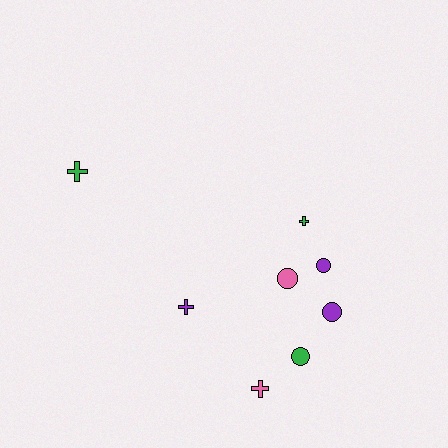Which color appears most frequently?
Green, with 3 objects.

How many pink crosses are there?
There is 1 pink cross.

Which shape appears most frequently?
Circle, with 4 objects.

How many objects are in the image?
There are 8 objects.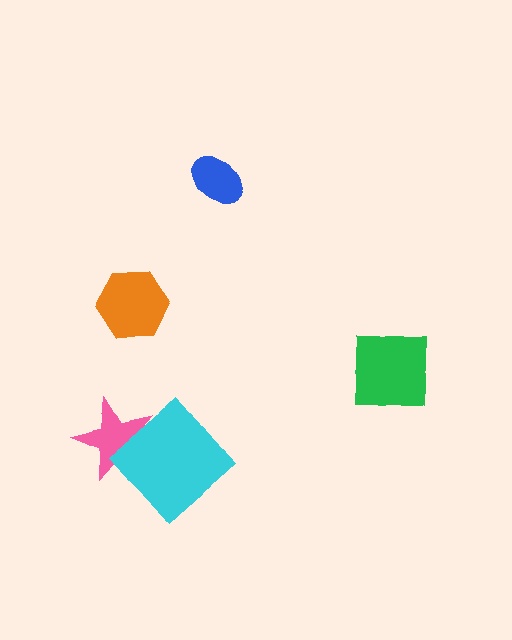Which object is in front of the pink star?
The cyan diamond is in front of the pink star.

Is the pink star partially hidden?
Yes, it is partially covered by another shape.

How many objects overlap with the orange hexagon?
0 objects overlap with the orange hexagon.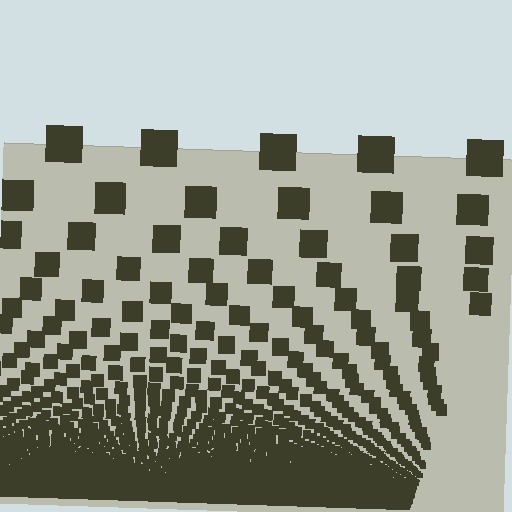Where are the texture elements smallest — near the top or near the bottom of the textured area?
Near the bottom.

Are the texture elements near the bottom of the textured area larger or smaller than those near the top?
Smaller. The gradient is inverted — elements near the bottom are smaller and denser.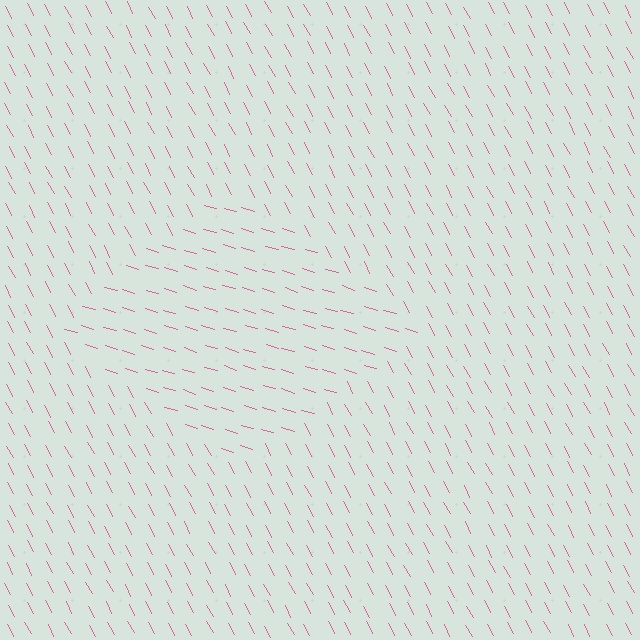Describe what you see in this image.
The image is filled with small pink line segments. A diamond region in the image has lines oriented differently from the surrounding lines, creating a visible texture boundary.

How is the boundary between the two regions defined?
The boundary is defined purely by a change in line orientation (approximately 45 degrees difference). All lines are the same color and thickness.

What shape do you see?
I see a diamond.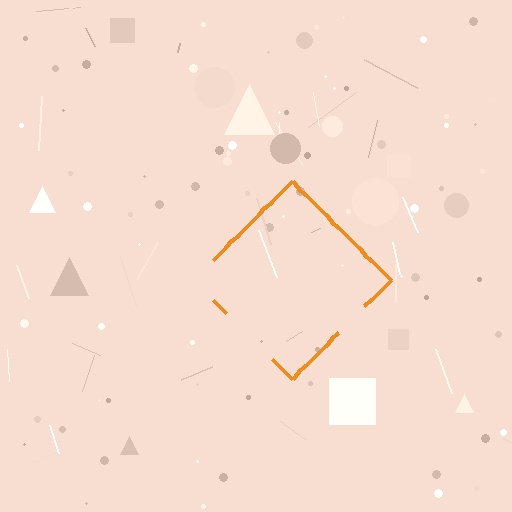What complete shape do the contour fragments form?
The contour fragments form a diamond.